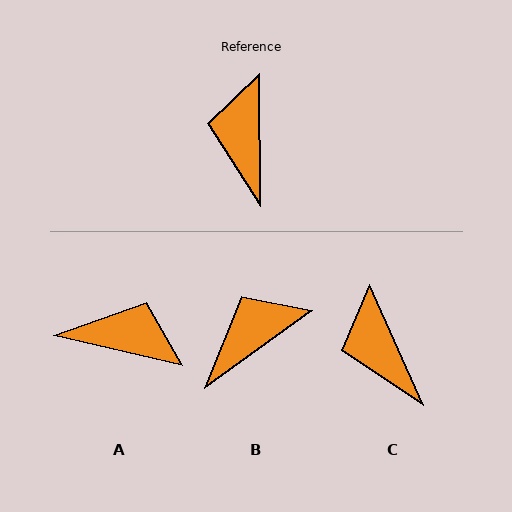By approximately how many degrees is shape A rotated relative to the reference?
Approximately 103 degrees clockwise.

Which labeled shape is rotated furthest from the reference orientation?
A, about 103 degrees away.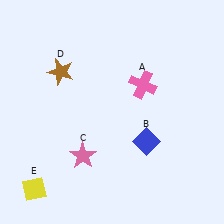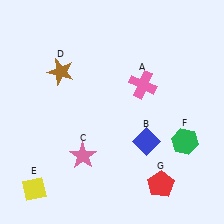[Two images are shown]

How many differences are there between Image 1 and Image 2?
There are 2 differences between the two images.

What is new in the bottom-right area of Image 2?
A green hexagon (F) was added in the bottom-right area of Image 2.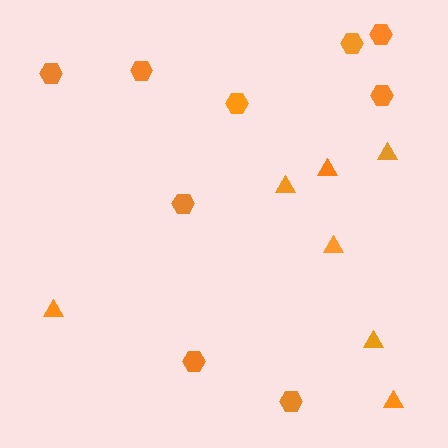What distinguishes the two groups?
There are 2 groups: one group of triangles (7) and one group of hexagons (9).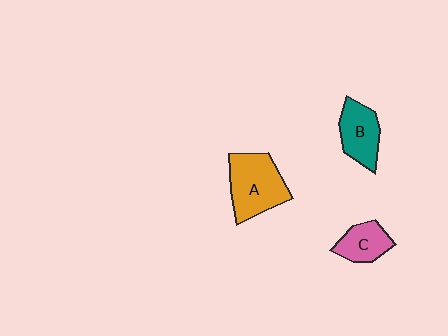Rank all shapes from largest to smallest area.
From largest to smallest: A (orange), B (teal), C (pink).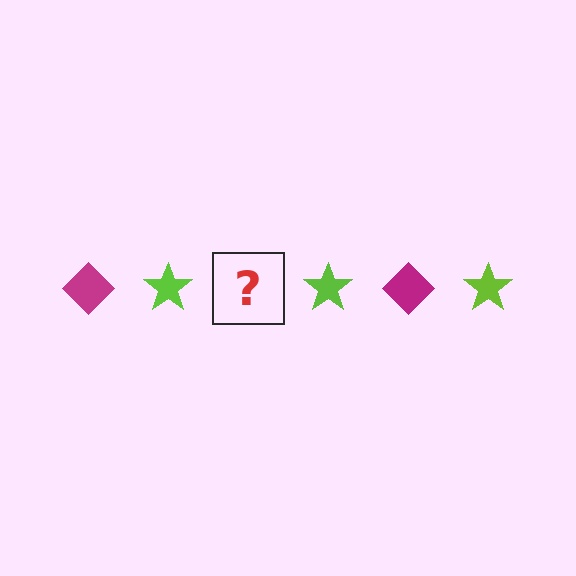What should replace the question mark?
The question mark should be replaced with a magenta diamond.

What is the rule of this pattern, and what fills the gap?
The rule is that the pattern alternates between magenta diamond and lime star. The gap should be filled with a magenta diamond.